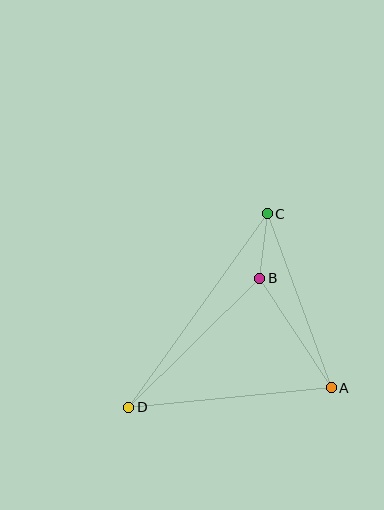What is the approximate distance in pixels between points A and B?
The distance between A and B is approximately 131 pixels.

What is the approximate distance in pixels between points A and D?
The distance between A and D is approximately 203 pixels.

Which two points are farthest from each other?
Points C and D are farthest from each other.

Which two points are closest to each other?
Points B and C are closest to each other.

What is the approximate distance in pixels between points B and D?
The distance between B and D is approximately 183 pixels.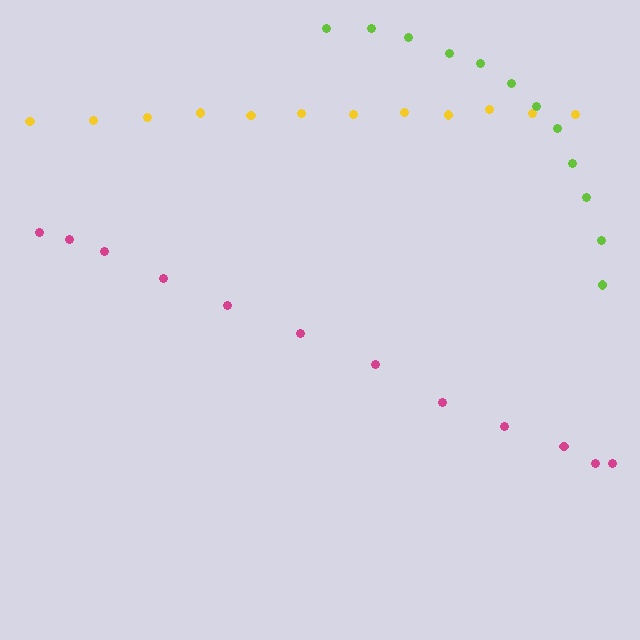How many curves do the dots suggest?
There are 3 distinct paths.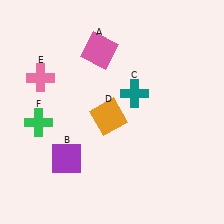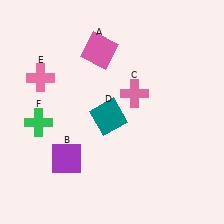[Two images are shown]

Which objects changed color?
C changed from teal to pink. D changed from orange to teal.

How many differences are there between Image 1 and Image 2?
There are 2 differences between the two images.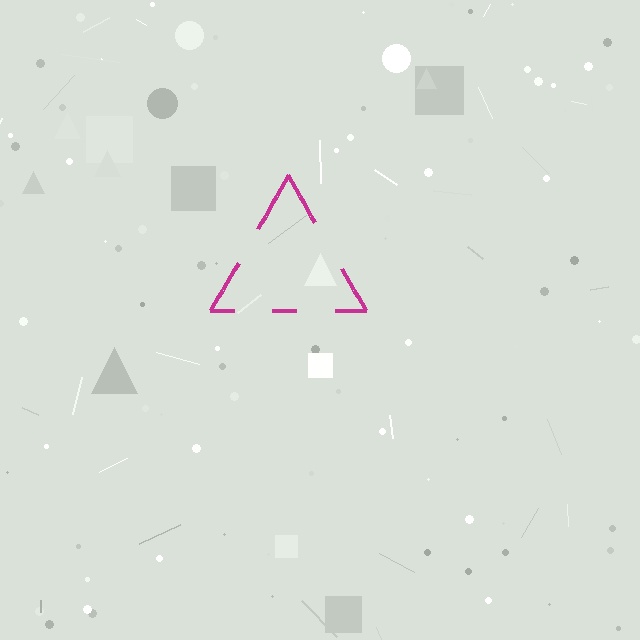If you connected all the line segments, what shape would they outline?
They would outline a triangle.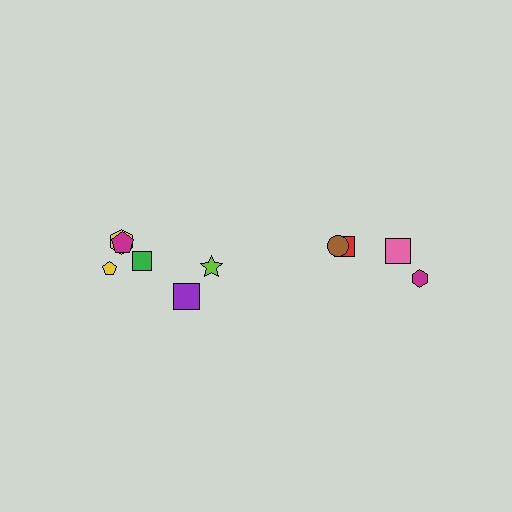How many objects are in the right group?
There are 4 objects.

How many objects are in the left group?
There are 6 objects.